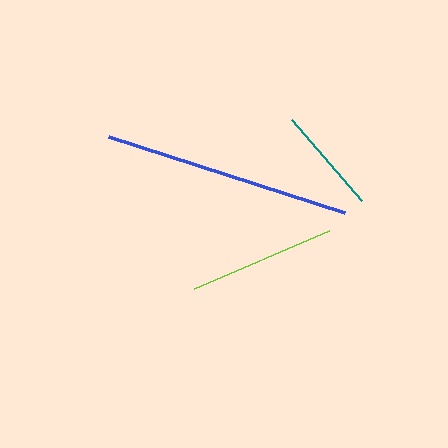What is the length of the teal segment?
The teal segment is approximately 107 pixels long.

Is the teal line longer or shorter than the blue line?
The blue line is longer than the teal line.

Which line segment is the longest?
The blue line is the longest at approximately 248 pixels.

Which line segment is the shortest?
The teal line is the shortest at approximately 107 pixels.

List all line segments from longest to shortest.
From longest to shortest: blue, lime, teal.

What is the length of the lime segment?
The lime segment is approximately 147 pixels long.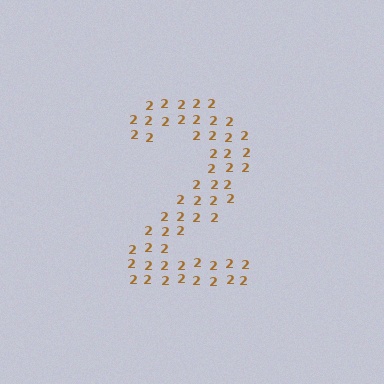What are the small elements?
The small elements are digit 2's.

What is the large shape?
The large shape is the digit 2.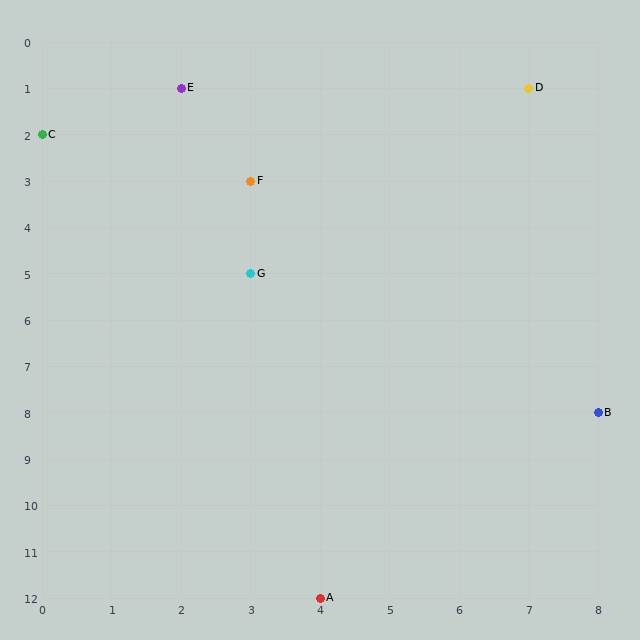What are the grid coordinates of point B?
Point B is at grid coordinates (8, 8).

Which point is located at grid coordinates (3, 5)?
Point G is at (3, 5).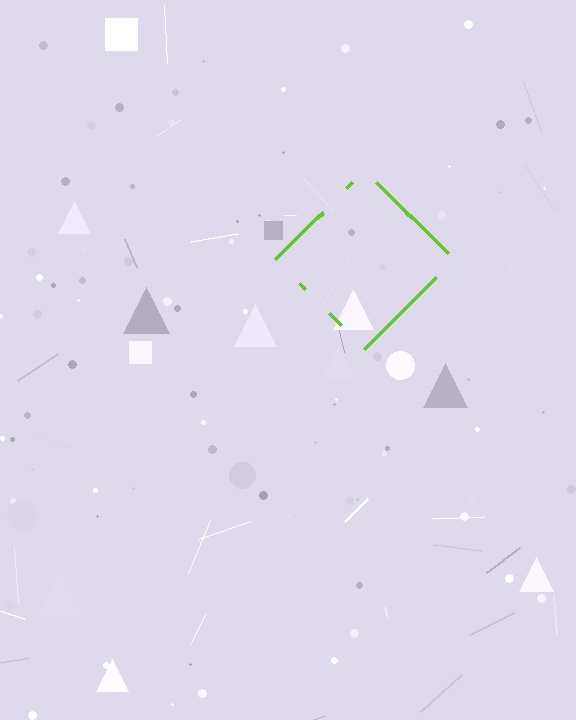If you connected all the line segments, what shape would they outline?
They would outline a diamond.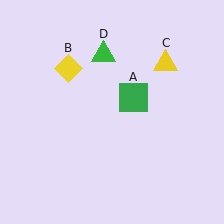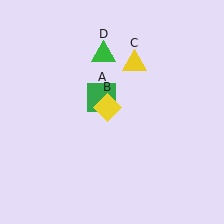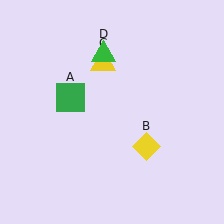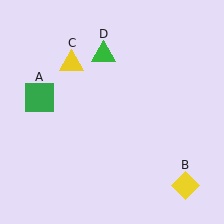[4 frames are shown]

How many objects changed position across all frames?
3 objects changed position: green square (object A), yellow diamond (object B), yellow triangle (object C).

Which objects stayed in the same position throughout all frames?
Green triangle (object D) remained stationary.